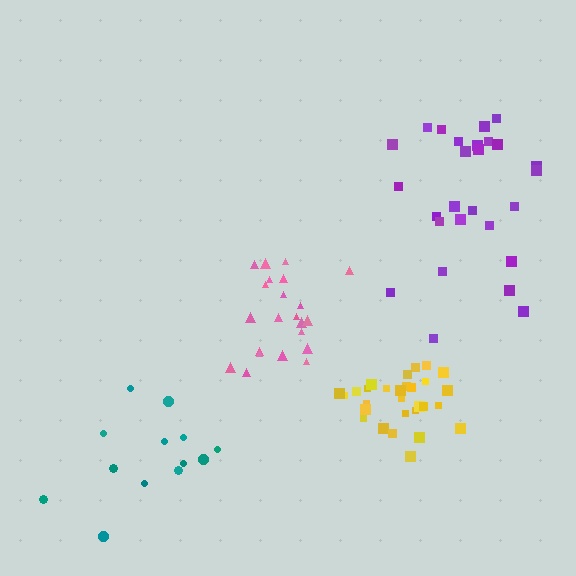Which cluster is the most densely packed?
Yellow.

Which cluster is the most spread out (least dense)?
Teal.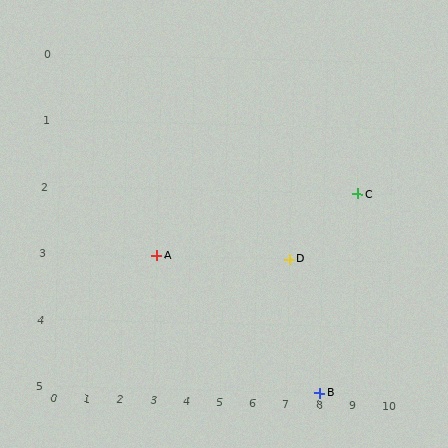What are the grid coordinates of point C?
Point C is at grid coordinates (9, 2).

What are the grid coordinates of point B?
Point B is at grid coordinates (8, 5).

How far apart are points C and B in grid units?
Points C and B are 1 column and 3 rows apart (about 3.2 grid units diagonally).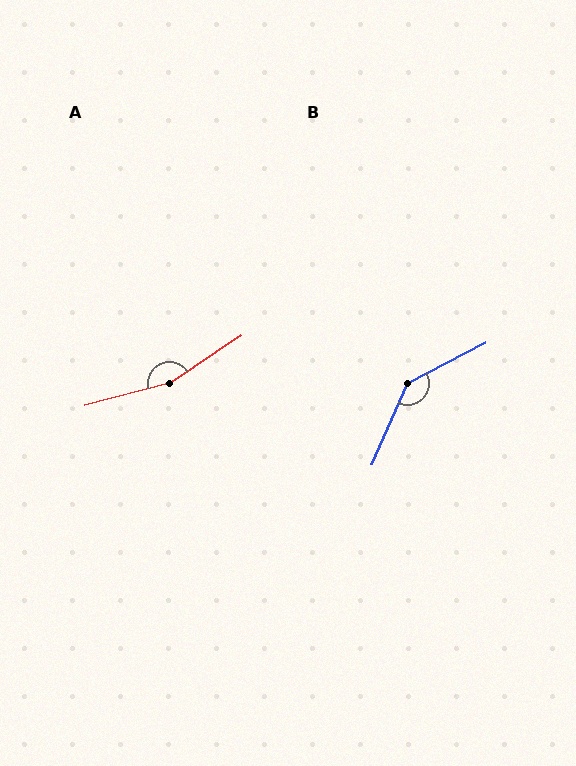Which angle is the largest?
A, at approximately 161 degrees.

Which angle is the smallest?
B, at approximately 141 degrees.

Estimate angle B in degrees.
Approximately 141 degrees.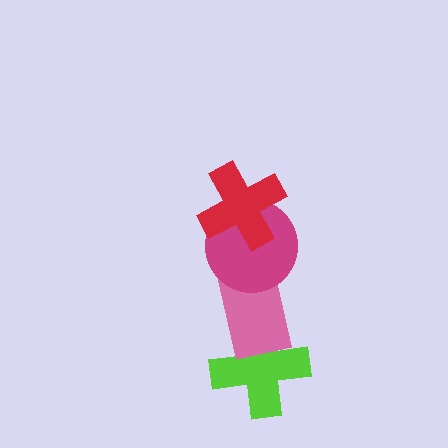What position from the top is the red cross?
The red cross is 1st from the top.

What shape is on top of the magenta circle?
The red cross is on top of the magenta circle.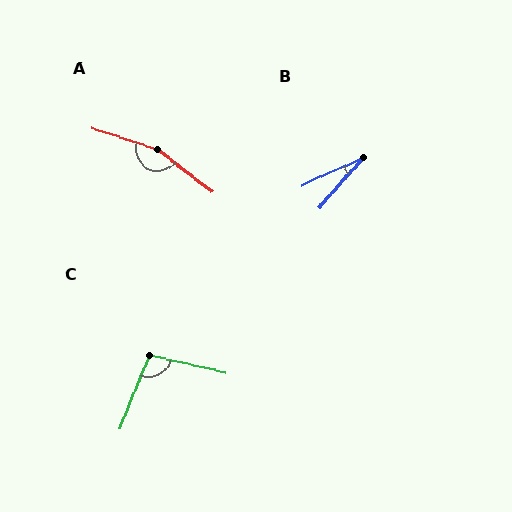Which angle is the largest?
A, at approximately 160 degrees.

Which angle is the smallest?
B, at approximately 24 degrees.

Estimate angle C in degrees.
Approximately 99 degrees.